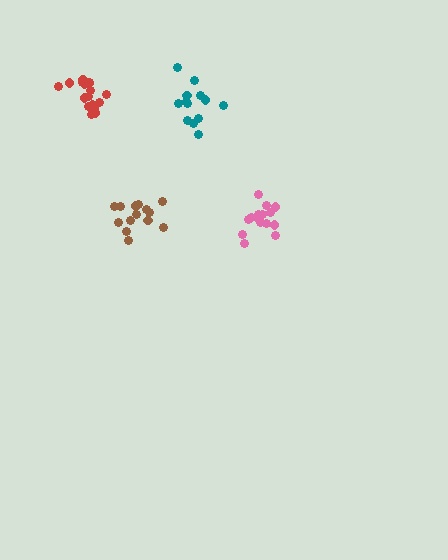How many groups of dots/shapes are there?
There are 4 groups.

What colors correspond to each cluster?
The clusters are colored: teal, brown, pink, red.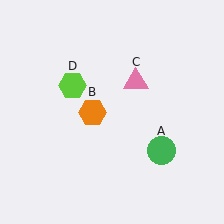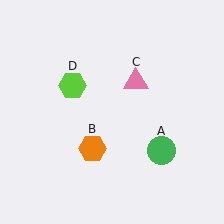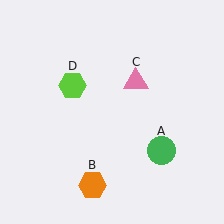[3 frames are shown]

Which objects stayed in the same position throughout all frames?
Green circle (object A) and pink triangle (object C) and lime hexagon (object D) remained stationary.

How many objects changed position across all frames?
1 object changed position: orange hexagon (object B).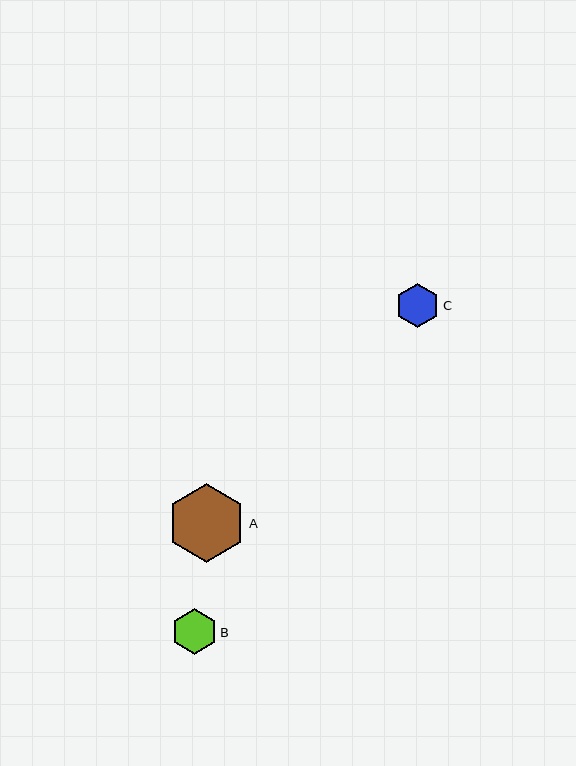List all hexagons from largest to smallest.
From largest to smallest: A, B, C.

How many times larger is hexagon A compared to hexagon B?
Hexagon A is approximately 1.7 times the size of hexagon B.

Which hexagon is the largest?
Hexagon A is the largest with a size of approximately 78 pixels.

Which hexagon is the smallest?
Hexagon C is the smallest with a size of approximately 44 pixels.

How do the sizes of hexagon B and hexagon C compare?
Hexagon B and hexagon C are approximately the same size.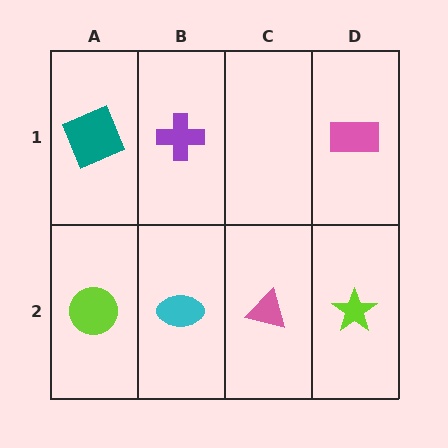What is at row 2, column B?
A cyan ellipse.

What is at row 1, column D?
A pink rectangle.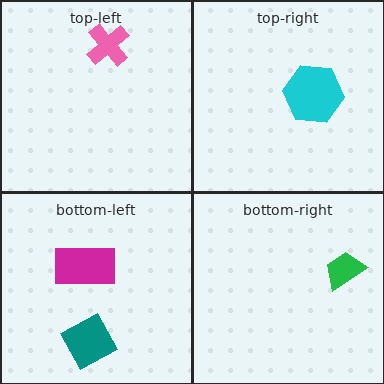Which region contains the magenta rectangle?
The bottom-left region.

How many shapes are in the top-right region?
1.